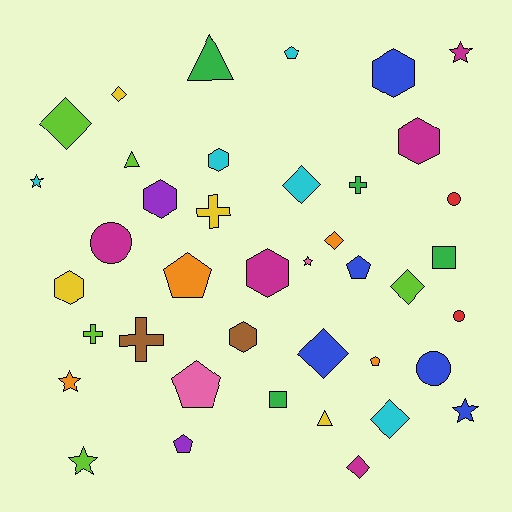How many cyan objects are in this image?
There are 5 cyan objects.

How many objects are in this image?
There are 40 objects.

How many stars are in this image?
There are 6 stars.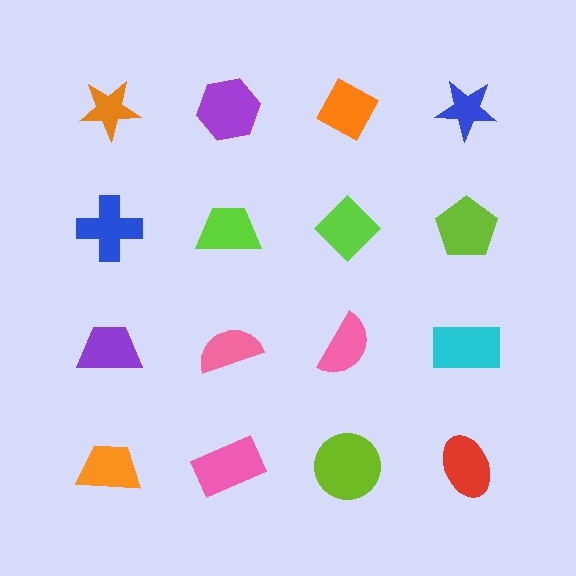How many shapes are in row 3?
4 shapes.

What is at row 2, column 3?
A lime diamond.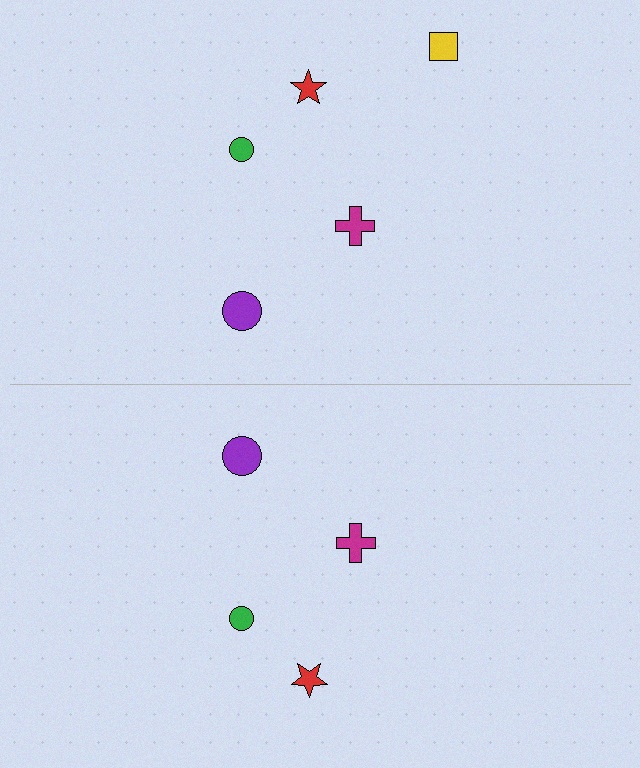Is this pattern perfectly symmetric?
No, the pattern is not perfectly symmetric. A yellow square is missing from the bottom side.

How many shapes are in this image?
There are 9 shapes in this image.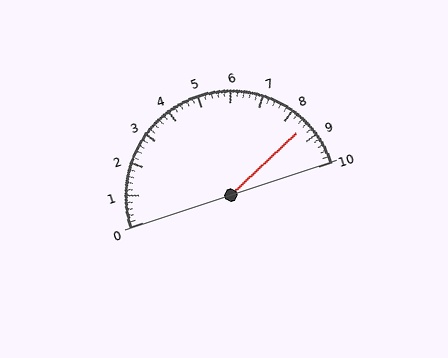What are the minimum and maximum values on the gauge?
The gauge ranges from 0 to 10.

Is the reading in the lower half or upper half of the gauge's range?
The reading is in the upper half of the range (0 to 10).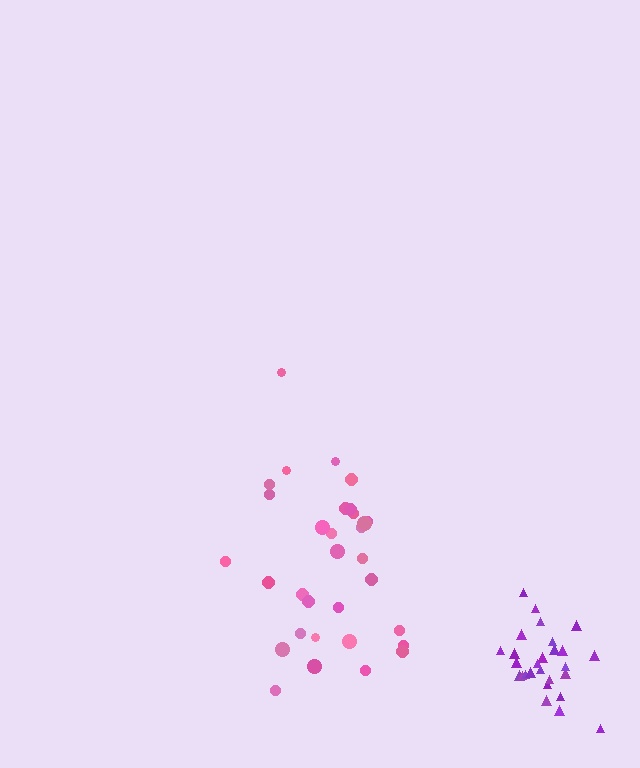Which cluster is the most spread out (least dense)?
Pink.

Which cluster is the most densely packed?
Purple.